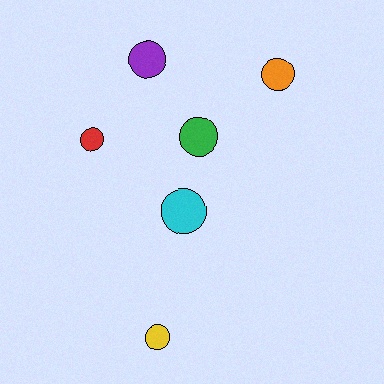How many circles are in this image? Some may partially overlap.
There are 6 circles.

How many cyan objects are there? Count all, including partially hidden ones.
There is 1 cyan object.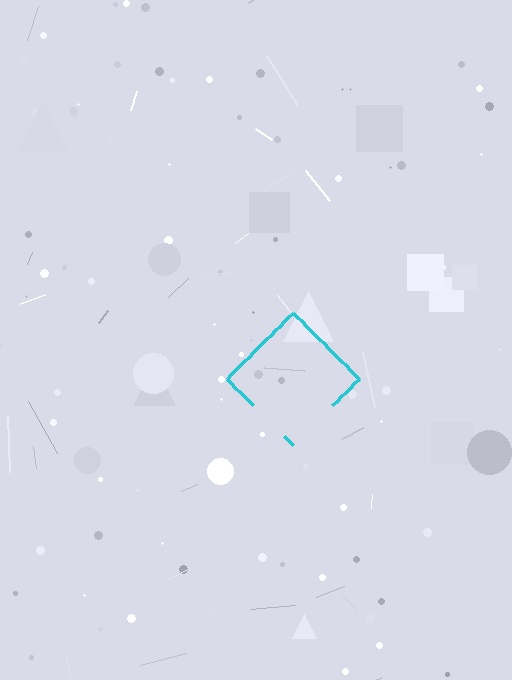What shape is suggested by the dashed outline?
The dashed outline suggests a diamond.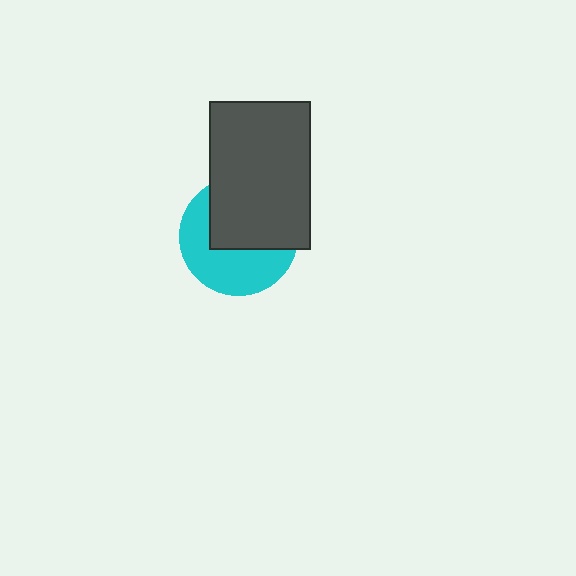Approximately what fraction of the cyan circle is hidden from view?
Roughly 50% of the cyan circle is hidden behind the dark gray rectangle.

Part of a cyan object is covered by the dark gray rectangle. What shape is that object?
It is a circle.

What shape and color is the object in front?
The object in front is a dark gray rectangle.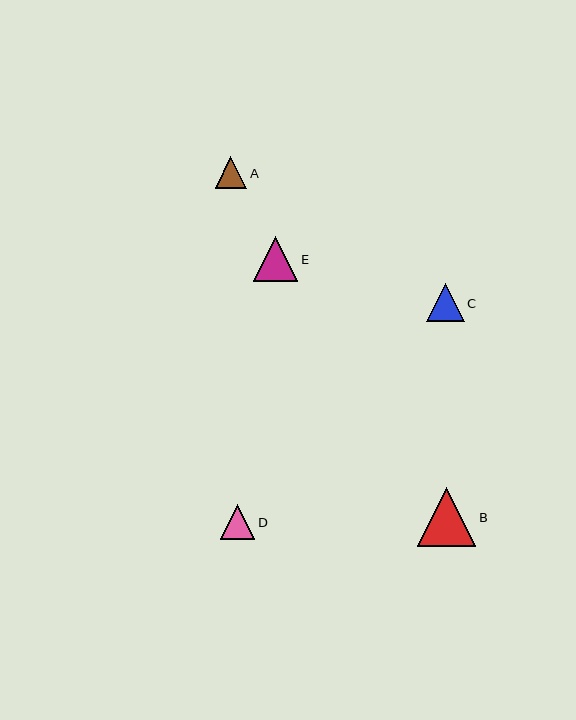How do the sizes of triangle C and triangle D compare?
Triangle C and triangle D are approximately the same size.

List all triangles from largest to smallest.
From largest to smallest: B, E, C, D, A.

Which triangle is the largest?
Triangle B is the largest with a size of approximately 59 pixels.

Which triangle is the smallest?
Triangle A is the smallest with a size of approximately 32 pixels.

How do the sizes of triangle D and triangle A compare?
Triangle D and triangle A are approximately the same size.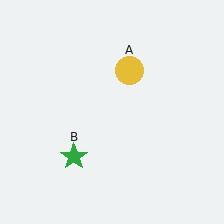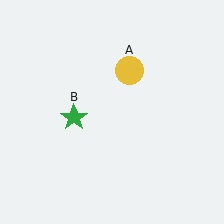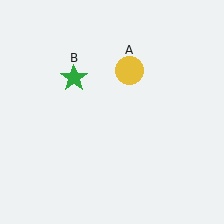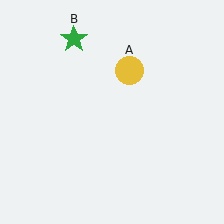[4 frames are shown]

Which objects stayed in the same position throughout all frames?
Yellow circle (object A) remained stationary.